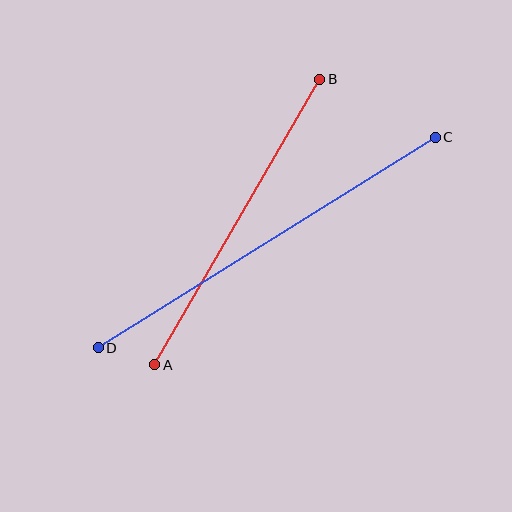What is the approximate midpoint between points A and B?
The midpoint is at approximately (237, 222) pixels.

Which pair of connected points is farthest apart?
Points C and D are farthest apart.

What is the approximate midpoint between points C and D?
The midpoint is at approximately (267, 242) pixels.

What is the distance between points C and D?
The distance is approximately 397 pixels.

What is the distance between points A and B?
The distance is approximately 330 pixels.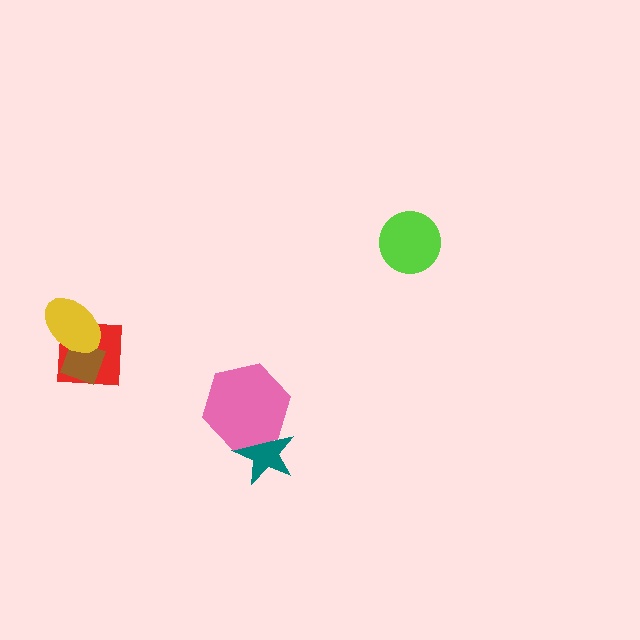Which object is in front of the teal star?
The pink hexagon is in front of the teal star.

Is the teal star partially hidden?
Yes, it is partially covered by another shape.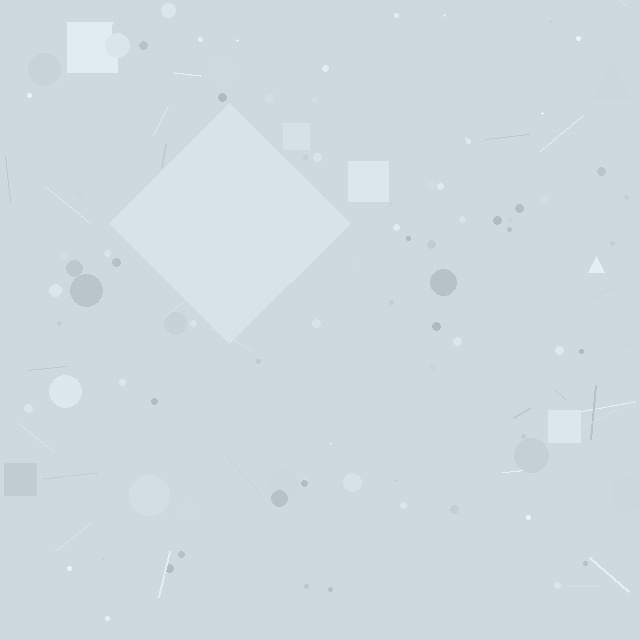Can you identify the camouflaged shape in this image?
The camouflaged shape is a diamond.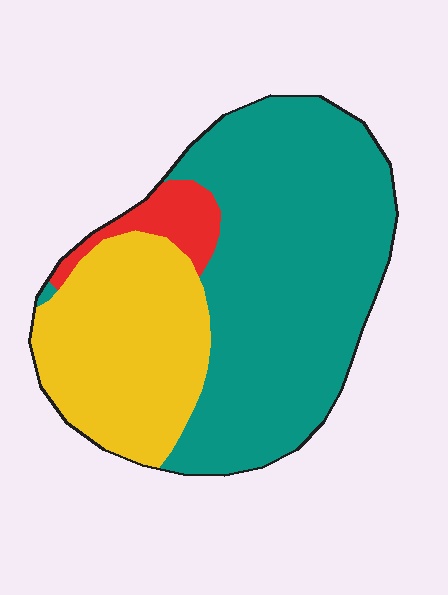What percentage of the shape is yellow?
Yellow covers roughly 30% of the shape.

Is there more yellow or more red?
Yellow.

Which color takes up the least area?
Red, at roughly 5%.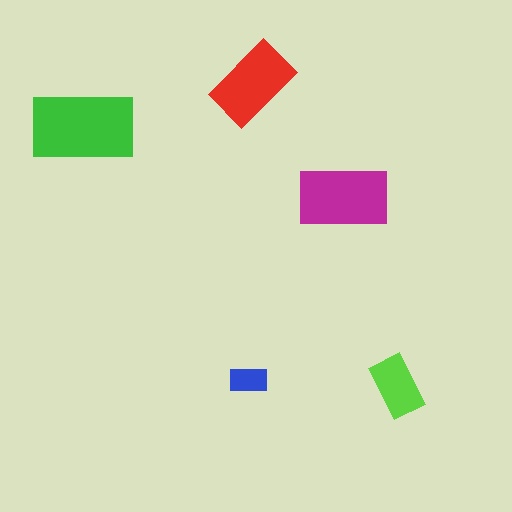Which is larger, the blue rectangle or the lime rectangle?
The lime one.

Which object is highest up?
The red rectangle is topmost.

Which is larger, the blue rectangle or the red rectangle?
The red one.